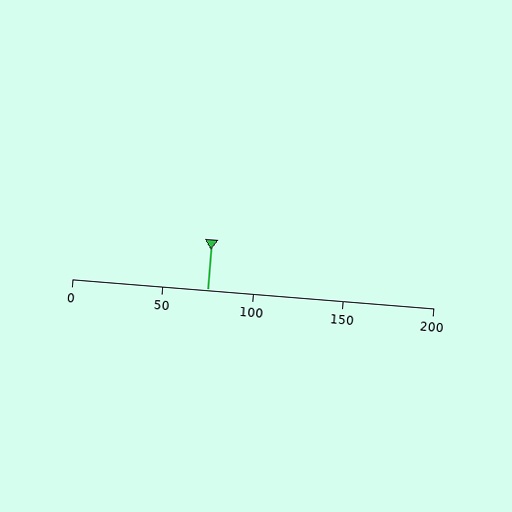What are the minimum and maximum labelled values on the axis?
The axis runs from 0 to 200.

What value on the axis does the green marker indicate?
The marker indicates approximately 75.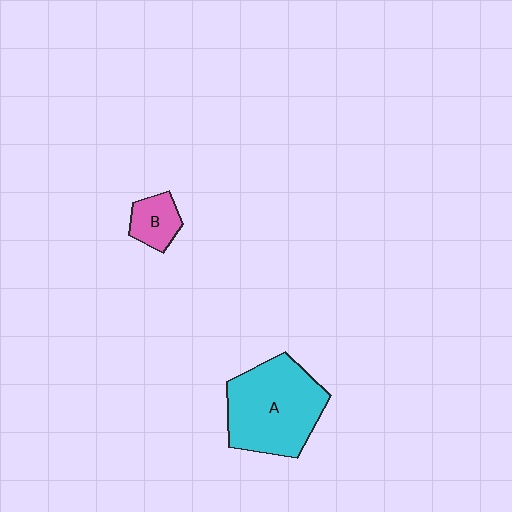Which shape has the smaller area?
Shape B (pink).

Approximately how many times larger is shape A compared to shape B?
Approximately 3.4 times.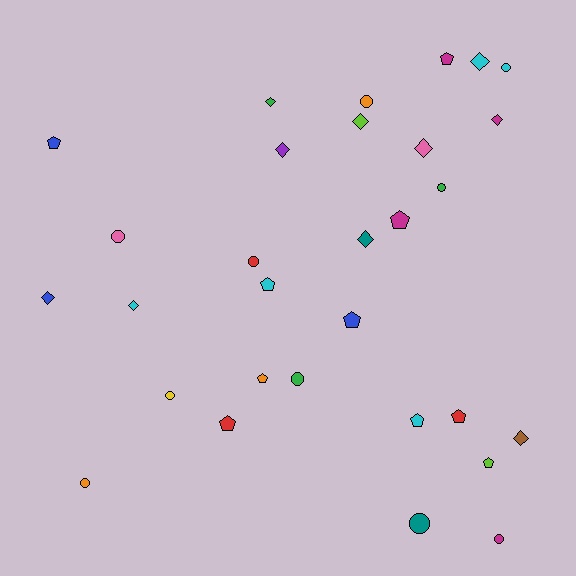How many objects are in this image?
There are 30 objects.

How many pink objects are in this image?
There are 2 pink objects.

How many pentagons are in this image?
There are 10 pentagons.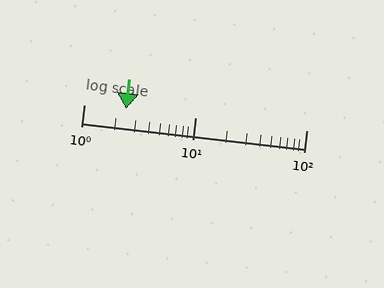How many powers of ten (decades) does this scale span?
The scale spans 2 decades, from 1 to 100.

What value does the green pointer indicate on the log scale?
The pointer indicates approximately 2.4.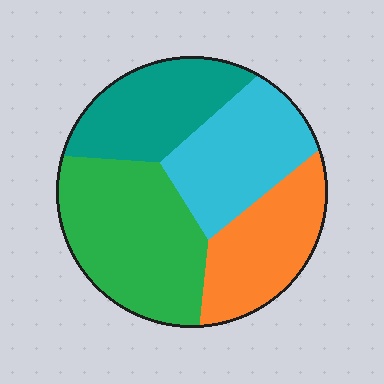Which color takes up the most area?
Green, at roughly 35%.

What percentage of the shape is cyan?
Cyan covers 23% of the shape.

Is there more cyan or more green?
Green.